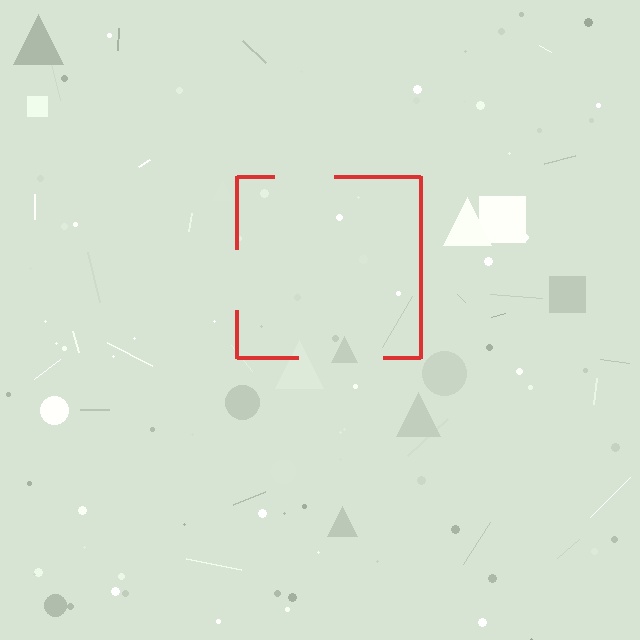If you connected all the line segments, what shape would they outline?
They would outline a square.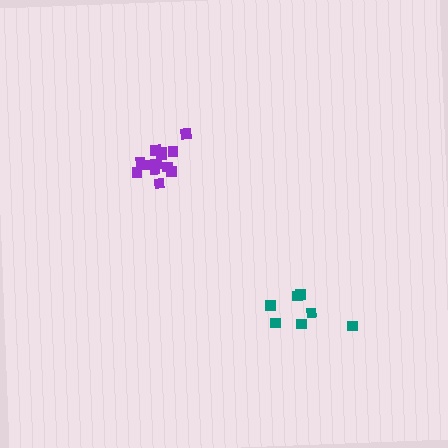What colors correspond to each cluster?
The clusters are colored: teal, purple.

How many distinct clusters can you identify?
There are 2 distinct clusters.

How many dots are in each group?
Group 1: 7 dots, Group 2: 13 dots (20 total).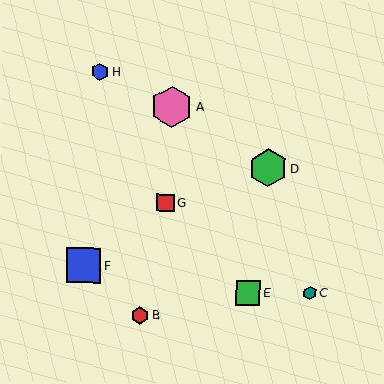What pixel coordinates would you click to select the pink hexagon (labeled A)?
Click at (172, 106) to select the pink hexagon A.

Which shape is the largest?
The pink hexagon (labeled A) is the largest.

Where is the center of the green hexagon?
The center of the green hexagon is at (268, 168).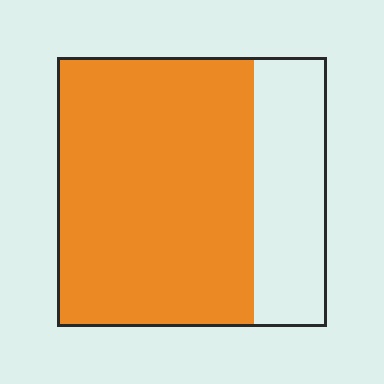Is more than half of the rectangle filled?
Yes.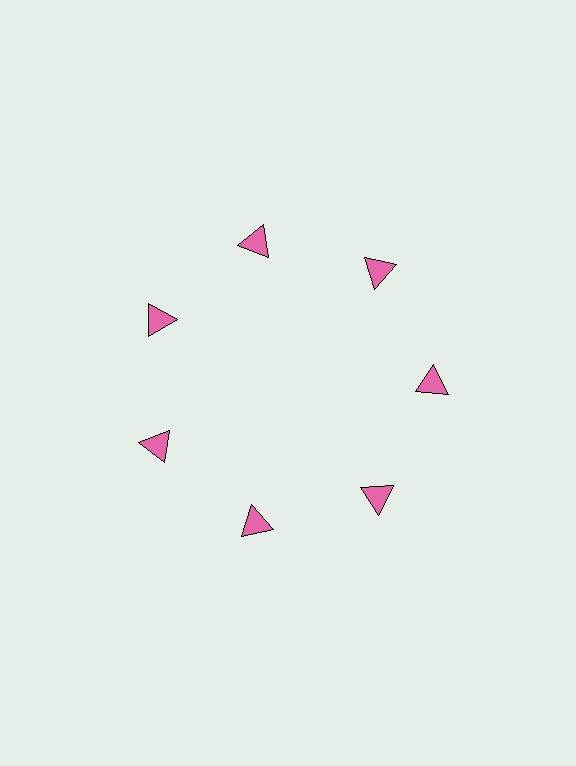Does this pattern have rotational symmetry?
Yes, this pattern has 7-fold rotational symmetry. It looks the same after rotating 51 degrees around the center.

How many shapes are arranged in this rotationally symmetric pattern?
There are 7 shapes, arranged in 7 groups of 1.